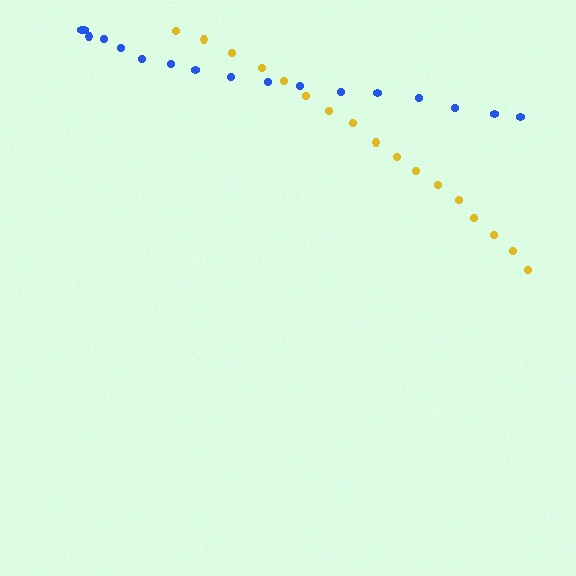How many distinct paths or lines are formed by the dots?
There are 2 distinct paths.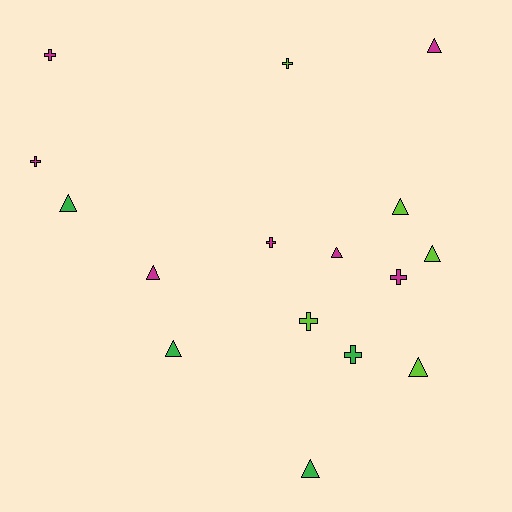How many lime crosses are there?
There are 2 lime crosses.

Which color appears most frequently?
Magenta, with 7 objects.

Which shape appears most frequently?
Triangle, with 9 objects.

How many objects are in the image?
There are 16 objects.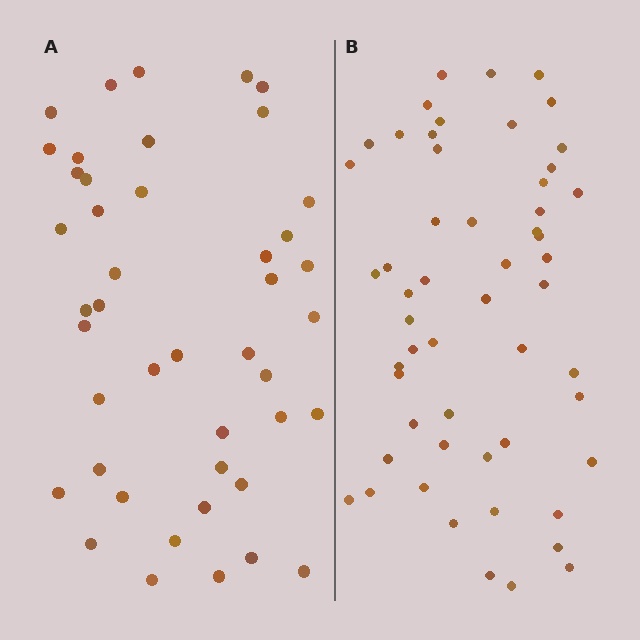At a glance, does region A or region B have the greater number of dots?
Region B (the right region) has more dots.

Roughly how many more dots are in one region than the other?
Region B has roughly 10 or so more dots than region A.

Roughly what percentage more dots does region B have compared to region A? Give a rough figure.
About 25% more.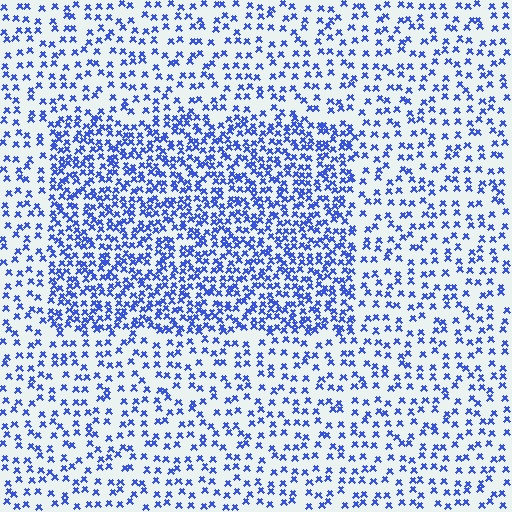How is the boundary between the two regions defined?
The boundary is defined by a change in element density (approximately 2.1x ratio). All elements are the same color, size, and shape.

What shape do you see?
I see a rectangle.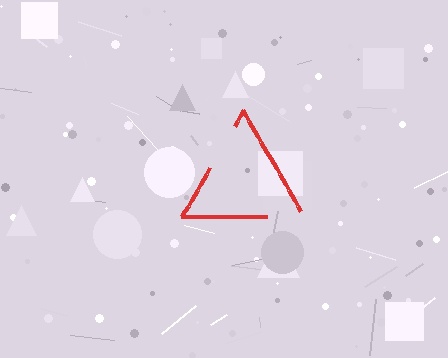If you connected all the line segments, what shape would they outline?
They would outline a triangle.